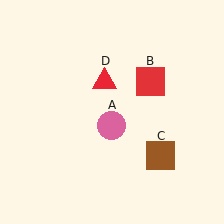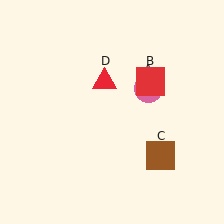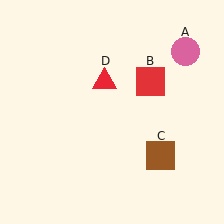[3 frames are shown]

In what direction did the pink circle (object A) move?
The pink circle (object A) moved up and to the right.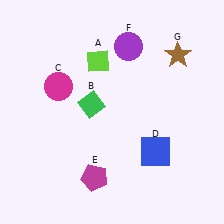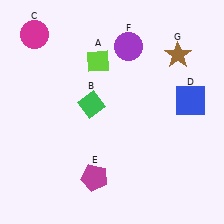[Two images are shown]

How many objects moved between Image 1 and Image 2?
2 objects moved between the two images.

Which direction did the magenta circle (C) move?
The magenta circle (C) moved up.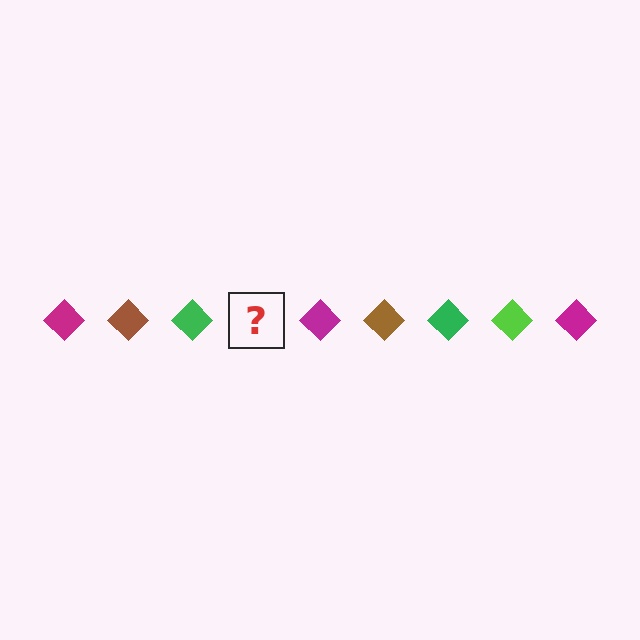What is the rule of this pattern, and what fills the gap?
The rule is that the pattern cycles through magenta, brown, green, lime diamonds. The gap should be filled with a lime diamond.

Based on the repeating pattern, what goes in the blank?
The blank should be a lime diamond.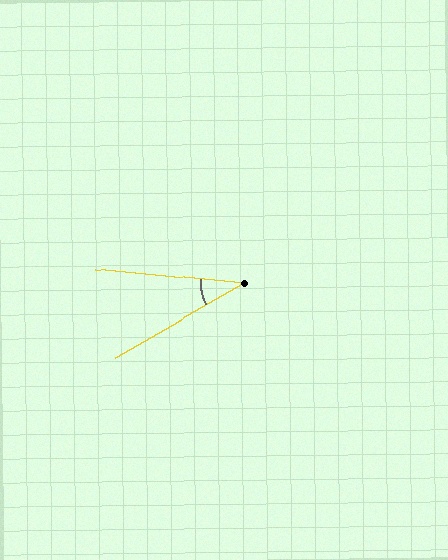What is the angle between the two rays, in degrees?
Approximately 35 degrees.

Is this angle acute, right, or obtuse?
It is acute.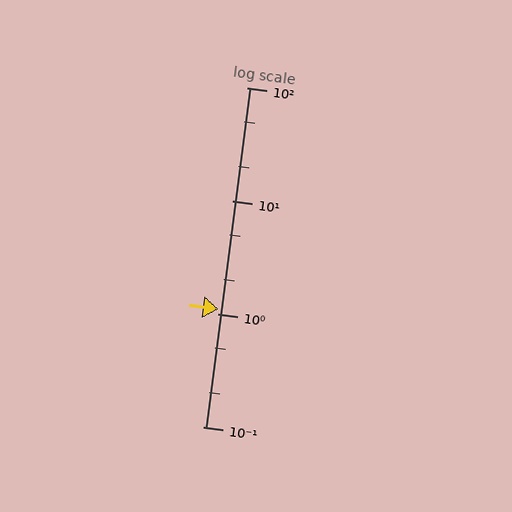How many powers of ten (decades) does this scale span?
The scale spans 3 decades, from 0.1 to 100.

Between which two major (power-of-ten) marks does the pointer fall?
The pointer is between 1 and 10.